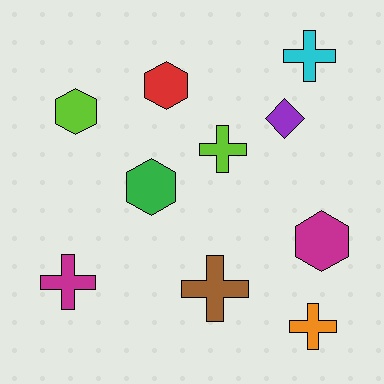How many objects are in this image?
There are 10 objects.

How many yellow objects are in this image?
There are no yellow objects.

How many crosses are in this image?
There are 5 crosses.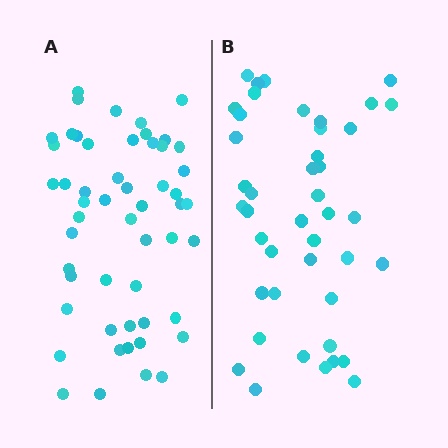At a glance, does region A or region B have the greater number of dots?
Region A (the left region) has more dots.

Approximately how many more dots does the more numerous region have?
Region A has roughly 10 or so more dots than region B.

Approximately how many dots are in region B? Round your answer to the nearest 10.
About 40 dots. (The exact count is 43, which rounds to 40.)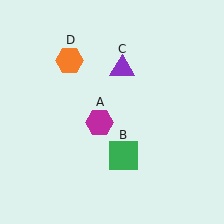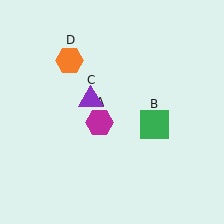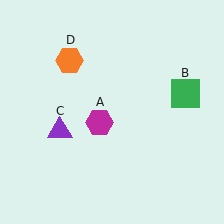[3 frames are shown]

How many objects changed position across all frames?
2 objects changed position: green square (object B), purple triangle (object C).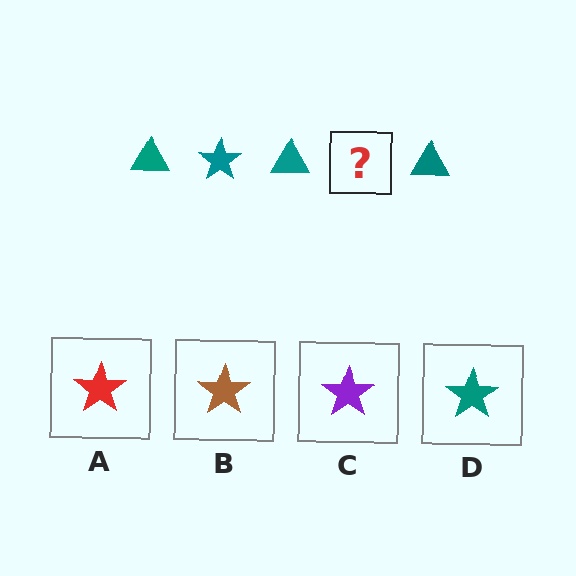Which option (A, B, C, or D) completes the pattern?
D.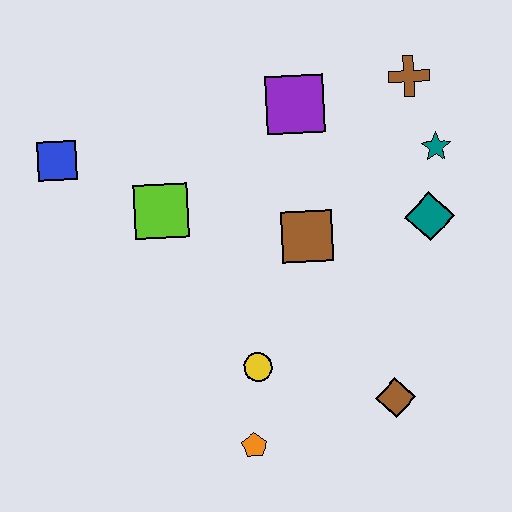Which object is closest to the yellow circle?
The orange pentagon is closest to the yellow circle.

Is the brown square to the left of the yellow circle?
No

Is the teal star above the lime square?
Yes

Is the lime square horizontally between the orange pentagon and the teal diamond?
No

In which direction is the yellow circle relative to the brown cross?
The yellow circle is below the brown cross.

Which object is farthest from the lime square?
The brown diamond is farthest from the lime square.